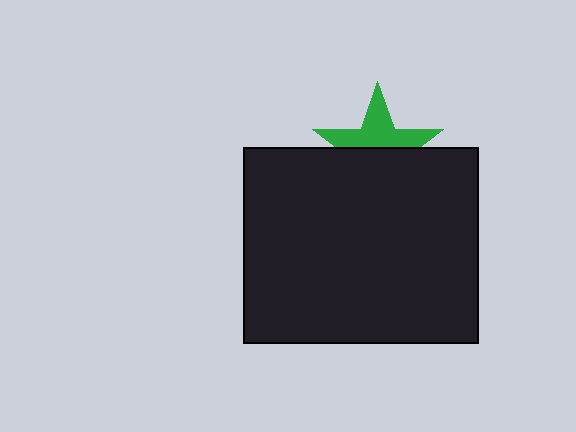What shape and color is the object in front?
The object in front is a black rectangle.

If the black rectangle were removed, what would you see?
You would see the complete green star.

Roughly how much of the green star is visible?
About half of it is visible (roughly 49%).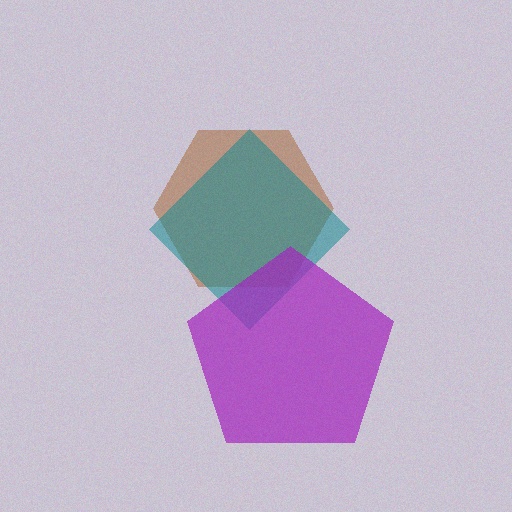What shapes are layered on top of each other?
The layered shapes are: a brown hexagon, a teal diamond, a purple pentagon.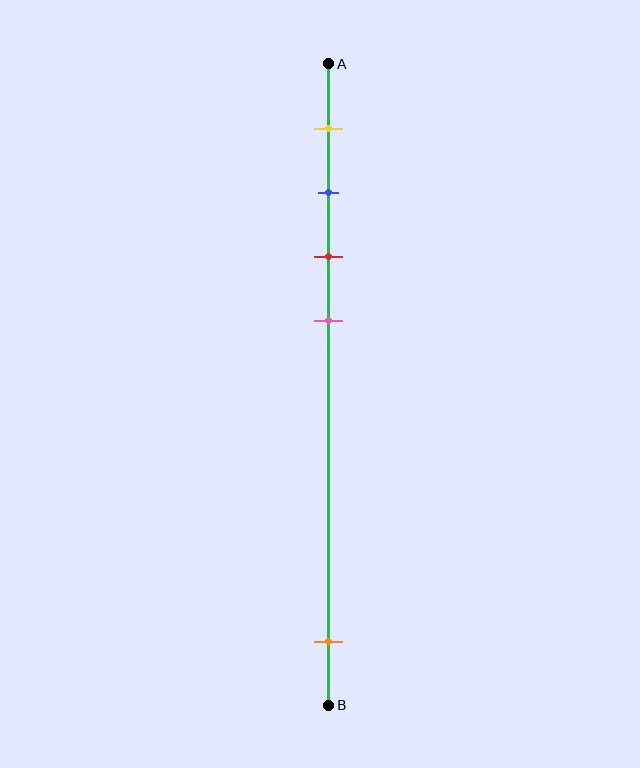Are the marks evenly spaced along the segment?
No, the marks are not evenly spaced.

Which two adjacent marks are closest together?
The blue and red marks are the closest adjacent pair.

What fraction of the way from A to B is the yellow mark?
The yellow mark is approximately 10% (0.1) of the way from A to B.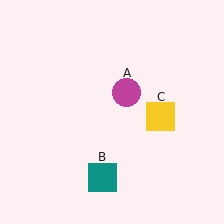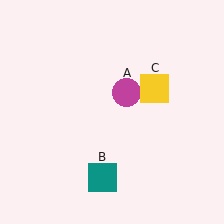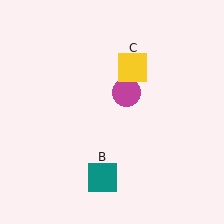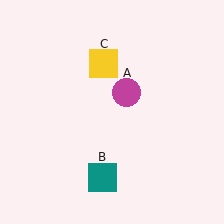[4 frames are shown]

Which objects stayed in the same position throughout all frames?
Magenta circle (object A) and teal square (object B) remained stationary.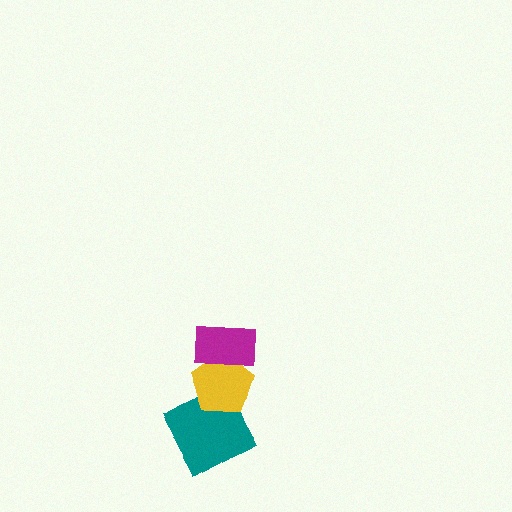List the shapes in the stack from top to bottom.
From top to bottom: the magenta rectangle, the yellow pentagon, the teal square.